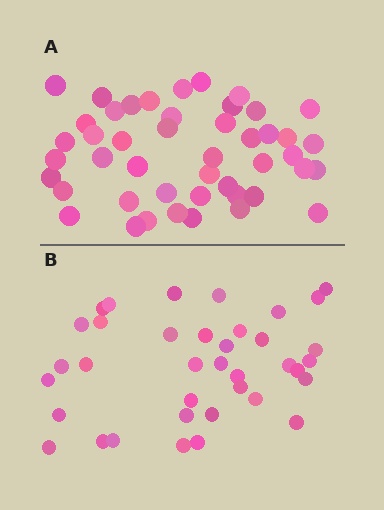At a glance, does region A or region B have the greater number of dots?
Region A (the top region) has more dots.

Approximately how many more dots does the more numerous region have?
Region A has roughly 8 or so more dots than region B.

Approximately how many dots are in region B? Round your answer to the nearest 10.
About 40 dots. (The exact count is 37, which rounds to 40.)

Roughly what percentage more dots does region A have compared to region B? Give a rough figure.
About 25% more.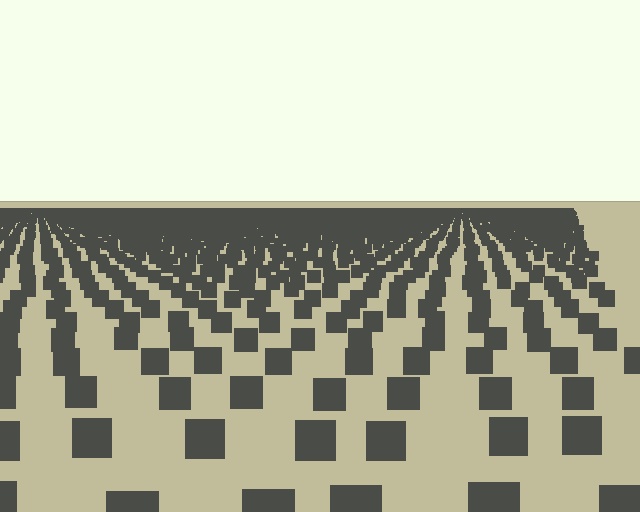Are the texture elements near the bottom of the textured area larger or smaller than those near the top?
Larger. Near the bottom, elements are closer to the viewer and appear at a bigger on-screen size.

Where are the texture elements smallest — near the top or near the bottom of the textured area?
Near the top.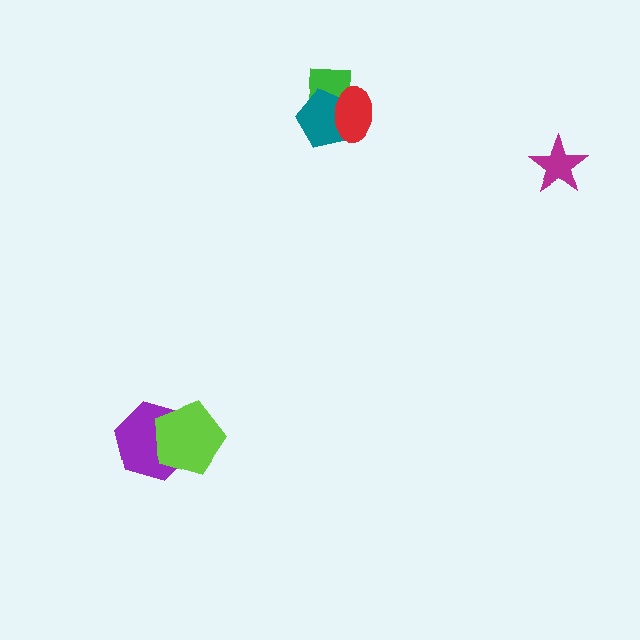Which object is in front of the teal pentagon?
The red ellipse is in front of the teal pentagon.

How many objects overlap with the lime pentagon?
1 object overlaps with the lime pentagon.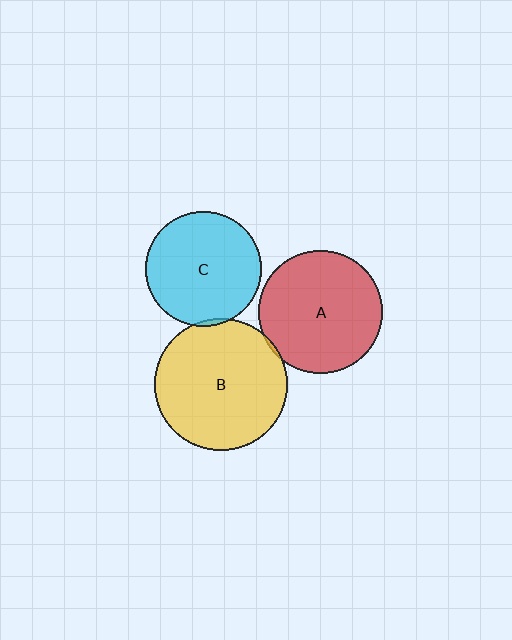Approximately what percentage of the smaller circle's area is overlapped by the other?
Approximately 5%.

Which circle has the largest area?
Circle B (yellow).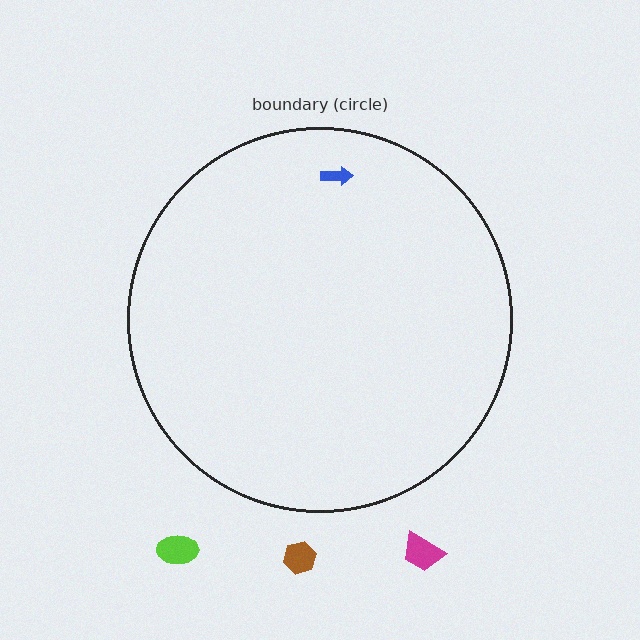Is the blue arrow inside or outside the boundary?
Inside.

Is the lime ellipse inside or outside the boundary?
Outside.